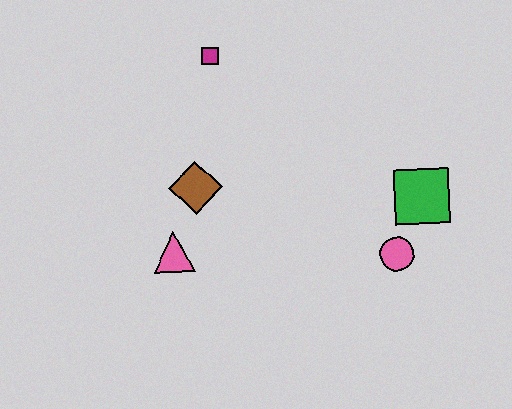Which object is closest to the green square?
The pink circle is closest to the green square.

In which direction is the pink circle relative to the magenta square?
The pink circle is below the magenta square.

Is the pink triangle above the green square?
No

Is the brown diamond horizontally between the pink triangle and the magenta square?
Yes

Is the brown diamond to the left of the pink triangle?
No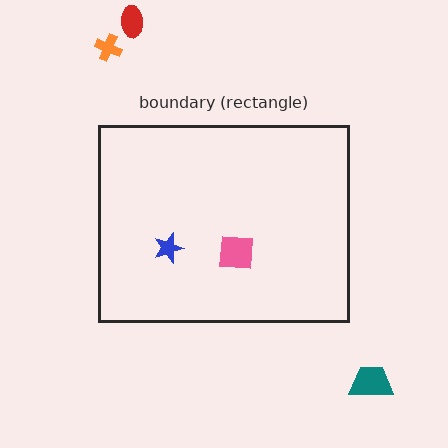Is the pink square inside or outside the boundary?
Inside.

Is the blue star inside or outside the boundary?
Inside.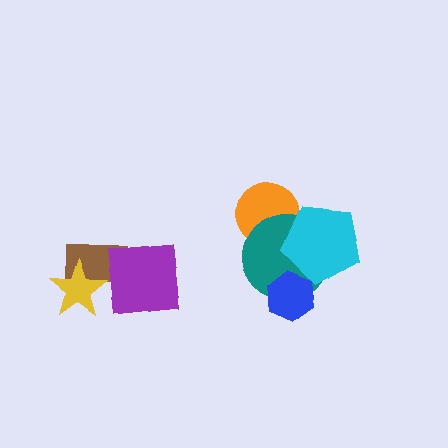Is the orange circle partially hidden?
Yes, it is partially covered by another shape.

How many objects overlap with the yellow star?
2 objects overlap with the yellow star.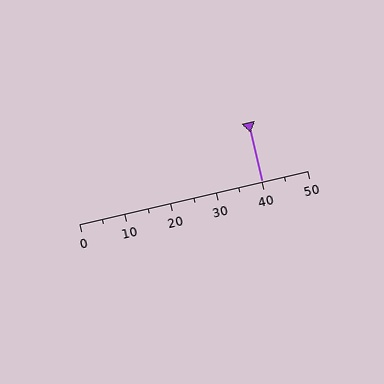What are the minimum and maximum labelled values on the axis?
The axis runs from 0 to 50.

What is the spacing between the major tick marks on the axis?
The major ticks are spaced 10 apart.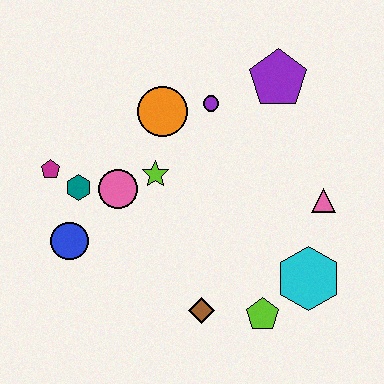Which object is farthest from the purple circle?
The lime pentagon is farthest from the purple circle.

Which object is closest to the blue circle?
The teal hexagon is closest to the blue circle.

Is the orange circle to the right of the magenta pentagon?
Yes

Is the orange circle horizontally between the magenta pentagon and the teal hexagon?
No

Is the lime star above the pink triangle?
Yes